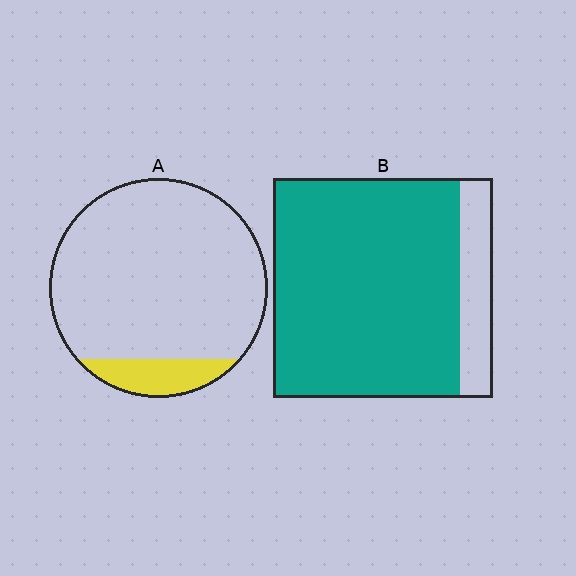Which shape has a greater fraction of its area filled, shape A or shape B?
Shape B.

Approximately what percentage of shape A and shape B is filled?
A is approximately 10% and B is approximately 85%.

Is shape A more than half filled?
No.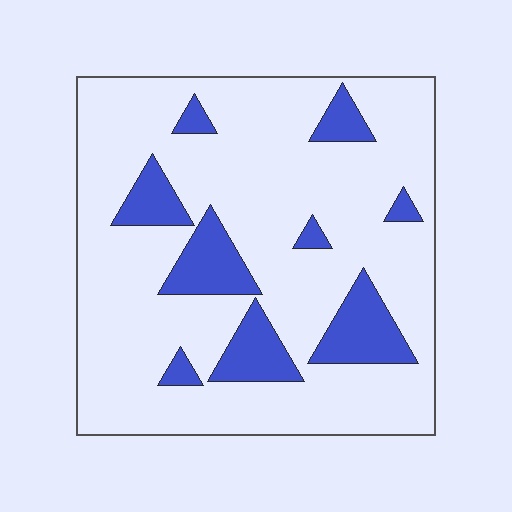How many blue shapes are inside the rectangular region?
9.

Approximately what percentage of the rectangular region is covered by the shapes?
Approximately 20%.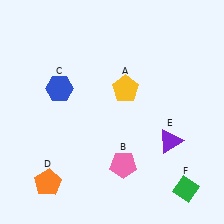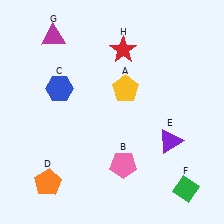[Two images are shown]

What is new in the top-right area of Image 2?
A red star (H) was added in the top-right area of Image 2.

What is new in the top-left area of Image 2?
A magenta triangle (G) was added in the top-left area of Image 2.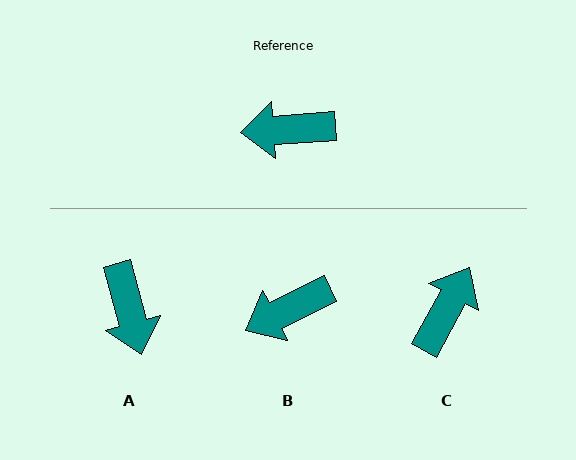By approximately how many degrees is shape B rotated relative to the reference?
Approximately 22 degrees counter-clockwise.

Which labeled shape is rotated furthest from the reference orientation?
C, about 123 degrees away.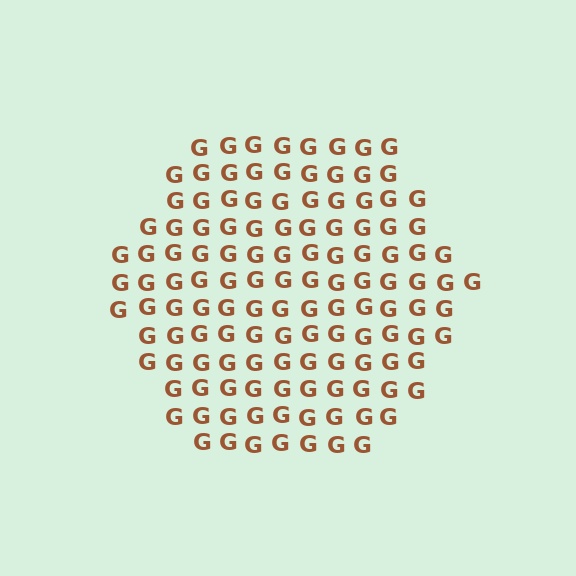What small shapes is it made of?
It is made of small letter G's.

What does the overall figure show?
The overall figure shows a hexagon.